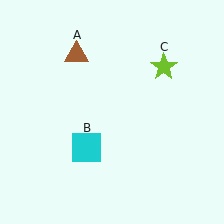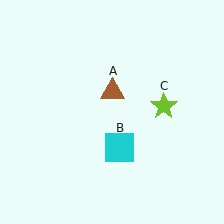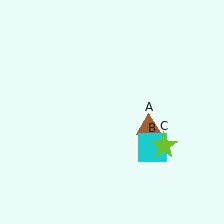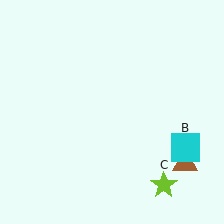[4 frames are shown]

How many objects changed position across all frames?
3 objects changed position: brown triangle (object A), cyan square (object B), lime star (object C).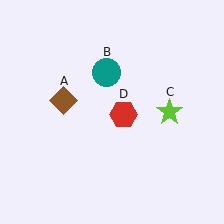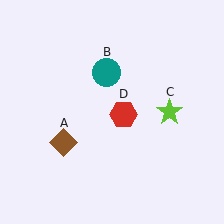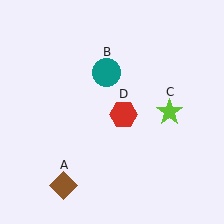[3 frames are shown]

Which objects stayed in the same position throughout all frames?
Teal circle (object B) and lime star (object C) and red hexagon (object D) remained stationary.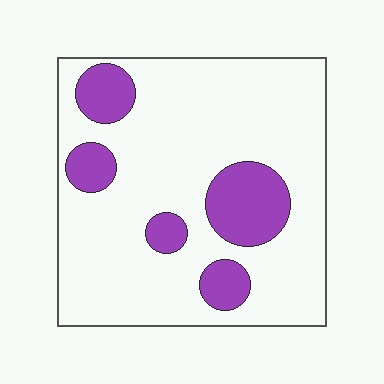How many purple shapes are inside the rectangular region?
5.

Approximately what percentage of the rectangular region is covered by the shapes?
Approximately 20%.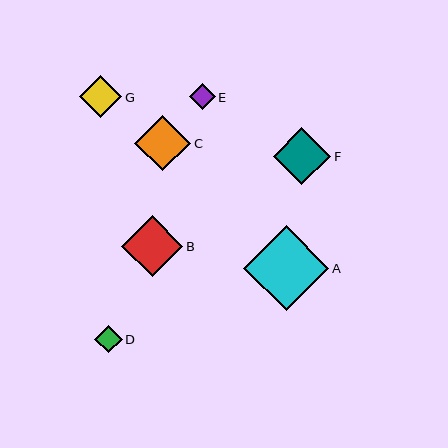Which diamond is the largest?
Diamond A is the largest with a size of approximately 85 pixels.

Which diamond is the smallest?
Diamond E is the smallest with a size of approximately 26 pixels.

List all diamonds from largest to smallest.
From largest to smallest: A, B, F, C, G, D, E.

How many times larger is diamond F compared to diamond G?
Diamond F is approximately 1.4 times the size of diamond G.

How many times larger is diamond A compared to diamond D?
Diamond A is approximately 3.1 times the size of diamond D.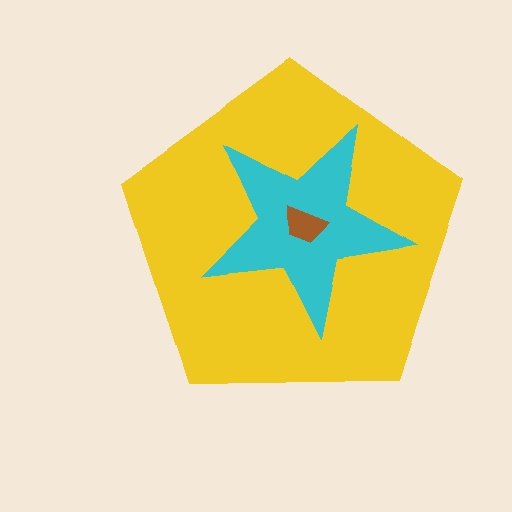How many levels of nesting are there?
3.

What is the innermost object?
The brown trapezoid.